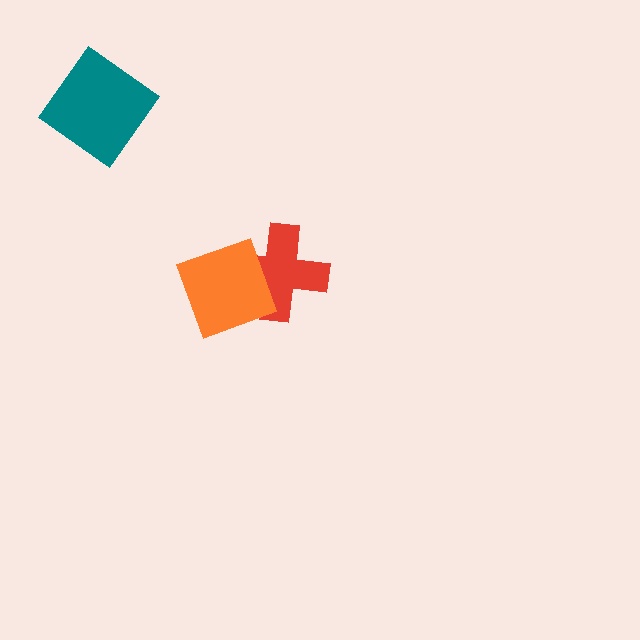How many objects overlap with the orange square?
1 object overlaps with the orange square.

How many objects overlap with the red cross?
1 object overlaps with the red cross.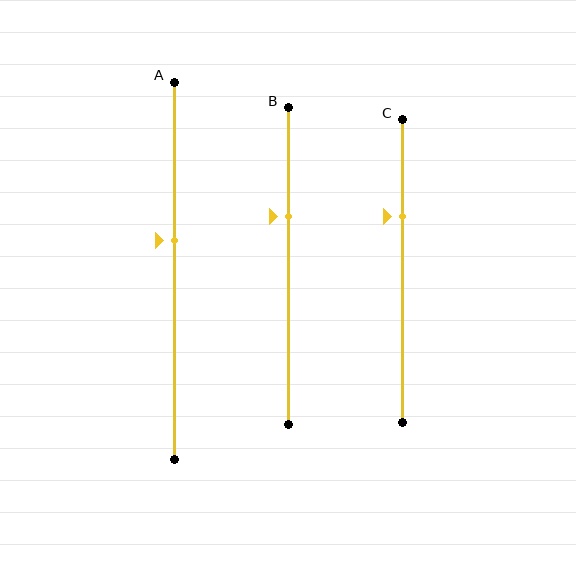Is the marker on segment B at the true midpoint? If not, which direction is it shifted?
No, the marker on segment B is shifted upward by about 16% of the segment length.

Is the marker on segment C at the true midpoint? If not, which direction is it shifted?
No, the marker on segment C is shifted upward by about 18% of the segment length.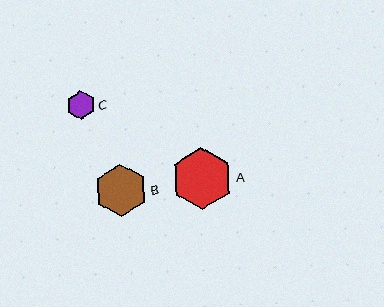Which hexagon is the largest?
Hexagon A is the largest with a size of approximately 62 pixels.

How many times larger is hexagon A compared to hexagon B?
Hexagon A is approximately 1.2 times the size of hexagon B.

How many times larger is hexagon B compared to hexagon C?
Hexagon B is approximately 1.8 times the size of hexagon C.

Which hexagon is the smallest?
Hexagon C is the smallest with a size of approximately 29 pixels.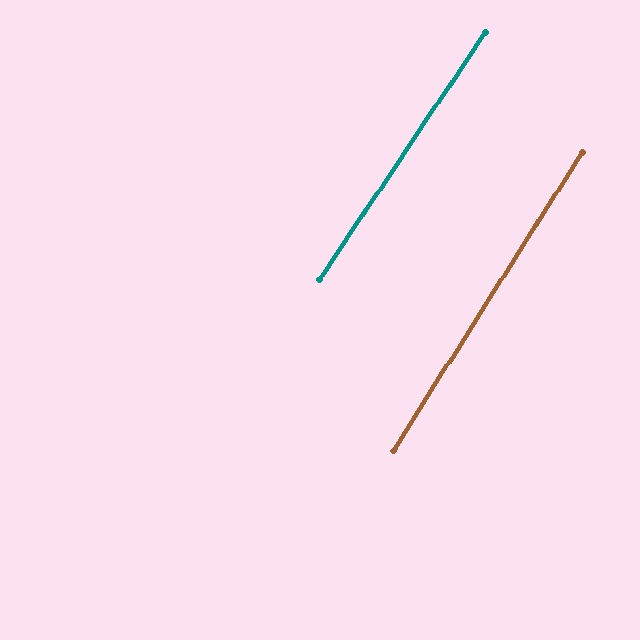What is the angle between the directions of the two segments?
Approximately 2 degrees.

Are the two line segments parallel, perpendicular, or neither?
Parallel — their directions differ by only 1.5°.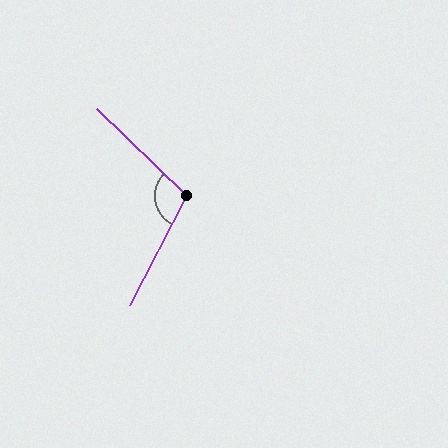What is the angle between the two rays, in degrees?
Approximately 106 degrees.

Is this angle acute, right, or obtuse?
It is obtuse.